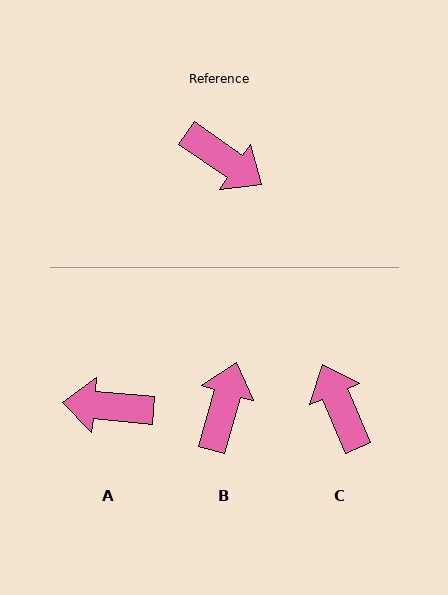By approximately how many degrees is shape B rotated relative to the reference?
Approximately 108 degrees counter-clockwise.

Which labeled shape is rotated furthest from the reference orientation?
A, about 151 degrees away.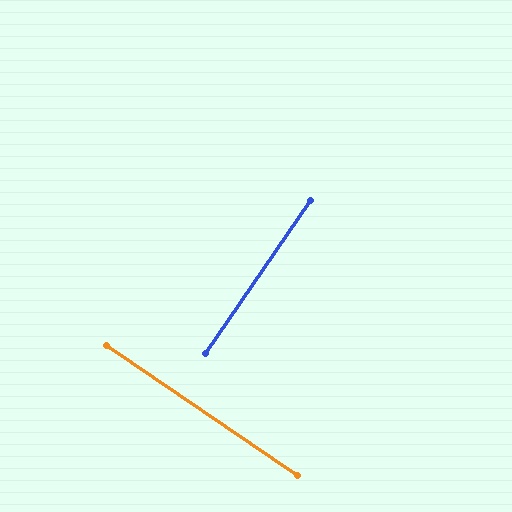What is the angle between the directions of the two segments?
Approximately 90 degrees.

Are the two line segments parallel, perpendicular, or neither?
Perpendicular — they meet at approximately 90°.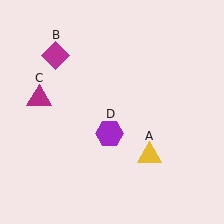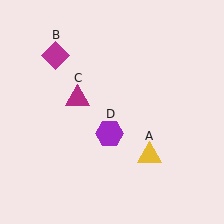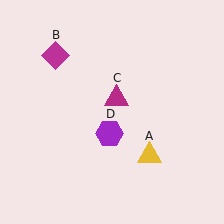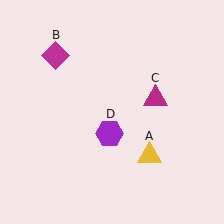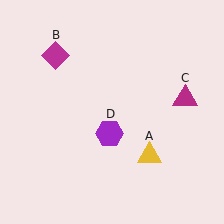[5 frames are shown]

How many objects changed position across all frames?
1 object changed position: magenta triangle (object C).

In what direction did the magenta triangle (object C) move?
The magenta triangle (object C) moved right.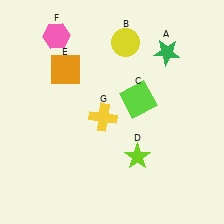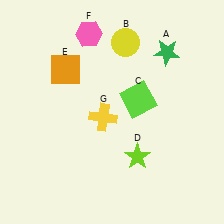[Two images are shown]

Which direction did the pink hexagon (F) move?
The pink hexagon (F) moved right.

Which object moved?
The pink hexagon (F) moved right.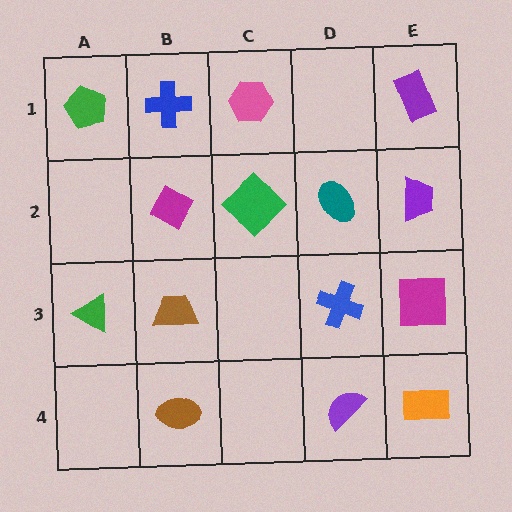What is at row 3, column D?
A blue cross.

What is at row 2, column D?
A teal ellipse.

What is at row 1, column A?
A green pentagon.